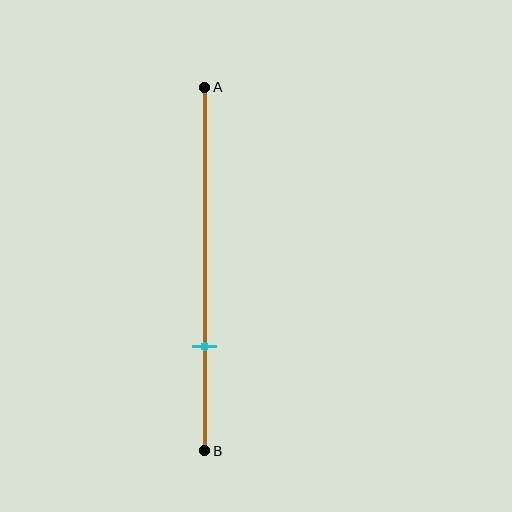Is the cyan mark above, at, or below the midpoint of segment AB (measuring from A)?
The cyan mark is below the midpoint of segment AB.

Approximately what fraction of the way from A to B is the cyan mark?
The cyan mark is approximately 70% of the way from A to B.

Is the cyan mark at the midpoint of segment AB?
No, the mark is at about 70% from A, not at the 50% midpoint.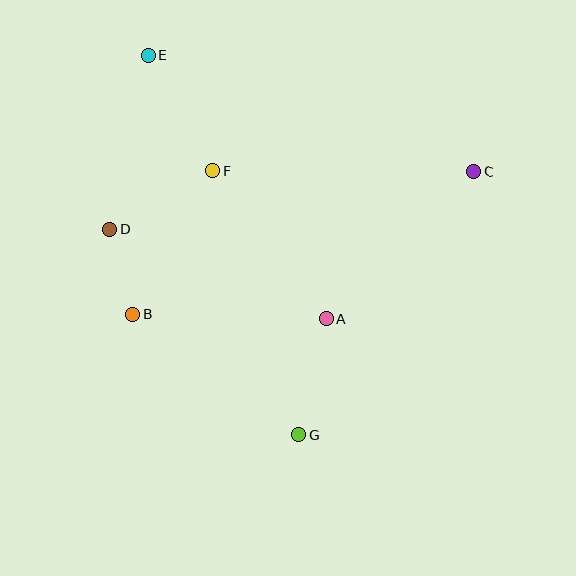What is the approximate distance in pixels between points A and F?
The distance between A and F is approximately 187 pixels.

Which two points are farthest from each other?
Points E and G are farthest from each other.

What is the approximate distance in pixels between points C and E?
The distance between C and E is approximately 346 pixels.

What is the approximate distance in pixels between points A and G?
The distance between A and G is approximately 119 pixels.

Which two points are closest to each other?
Points B and D are closest to each other.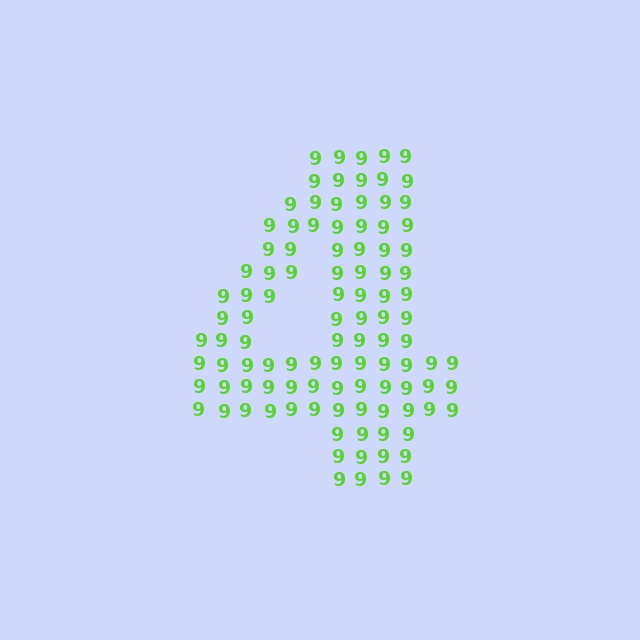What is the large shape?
The large shape is the digit 4.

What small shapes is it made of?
It is made of small digit 9's.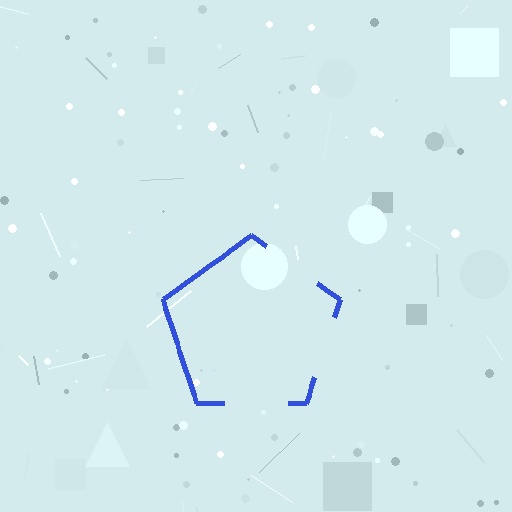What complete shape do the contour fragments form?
The contour fragments form a pentagon.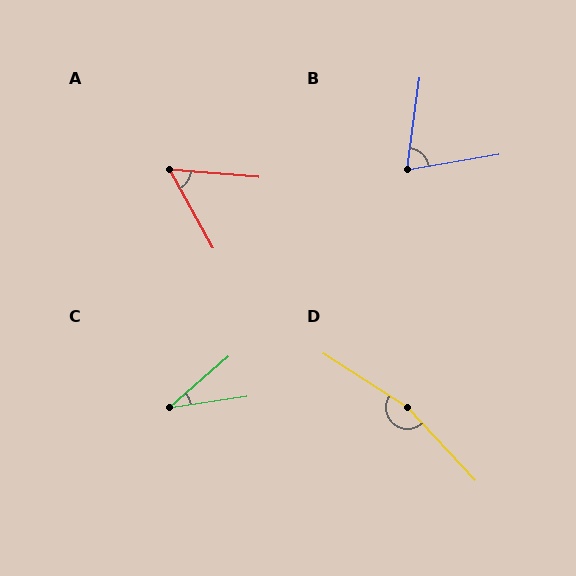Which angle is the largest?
D, at approximately 166 degrees.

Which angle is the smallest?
C, at approximately 32 degrees.